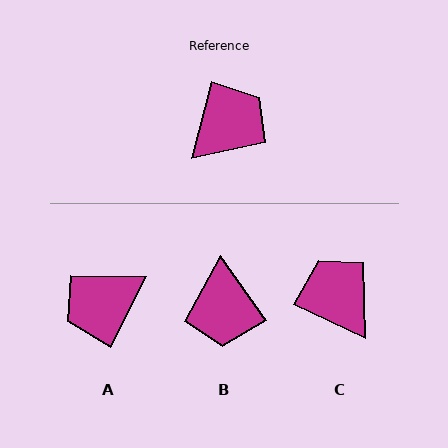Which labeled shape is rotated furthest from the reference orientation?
A, about 168 degrees away.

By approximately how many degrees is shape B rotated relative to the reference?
Approximately 131 degrees clockwise.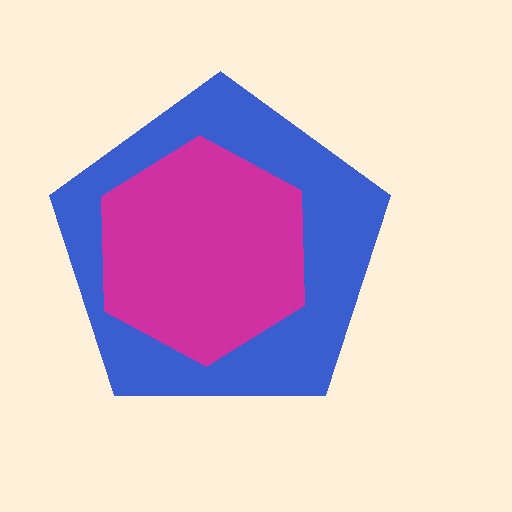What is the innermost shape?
The magenta hexagon.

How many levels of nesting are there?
2.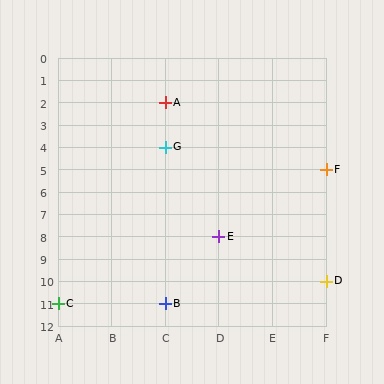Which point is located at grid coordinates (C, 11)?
Point B is at (C, 11).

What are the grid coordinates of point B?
Point B is at grid coordinates (C, 11).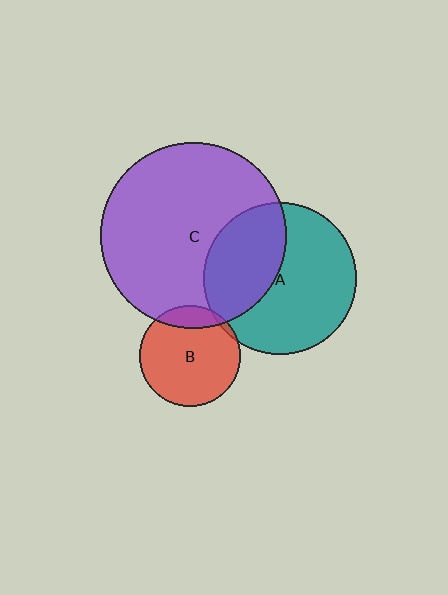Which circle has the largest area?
Circle C (purple).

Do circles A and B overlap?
Yes.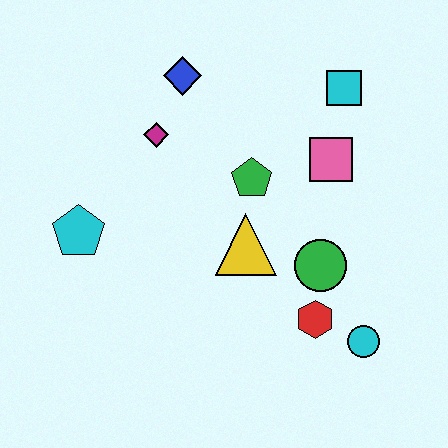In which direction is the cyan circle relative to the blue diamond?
The cyan circle is below the blue diamond.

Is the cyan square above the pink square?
Yes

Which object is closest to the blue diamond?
The magenta diamond is closest to the blue diamond.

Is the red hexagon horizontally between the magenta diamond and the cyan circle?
Yes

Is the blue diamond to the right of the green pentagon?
No